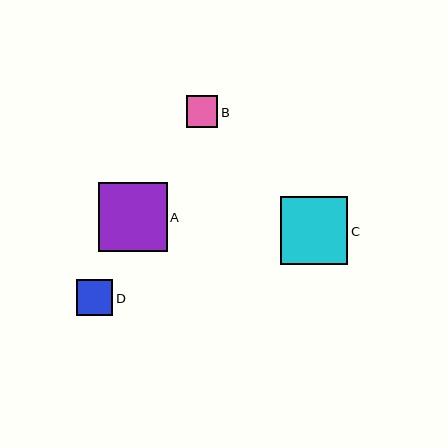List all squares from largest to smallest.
From largest to smallest: A, C, D, B.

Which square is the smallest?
Square B is the smallest with a size of approximately 32 pixels.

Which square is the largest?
Square A is the largest with a size of approximately 69 pixels.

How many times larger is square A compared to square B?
Square A is approximately 2.2 times the size of square B.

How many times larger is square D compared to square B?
Square D is approximately 1.1 times the size of square B.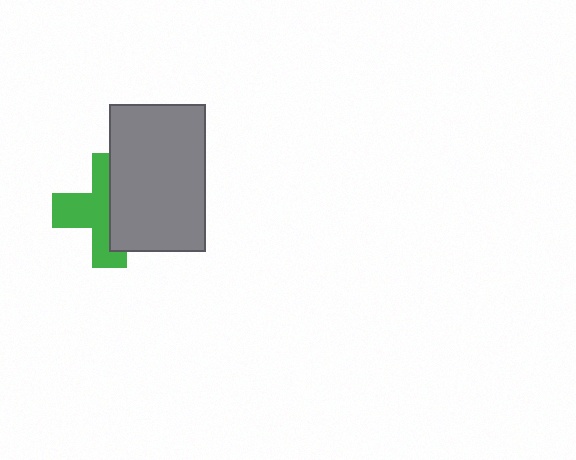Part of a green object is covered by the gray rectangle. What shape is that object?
It is a cross.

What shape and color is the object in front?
The object in front is a gray rectangle.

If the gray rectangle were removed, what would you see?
You would see the complete green cross.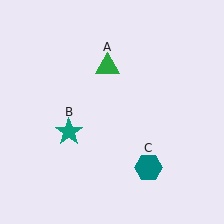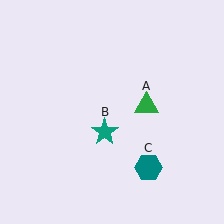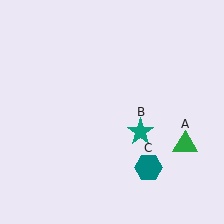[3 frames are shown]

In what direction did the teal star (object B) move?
The teal star (object B) moved right.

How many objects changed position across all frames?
2 objects changed position: green triangle (object A), teal star (object B).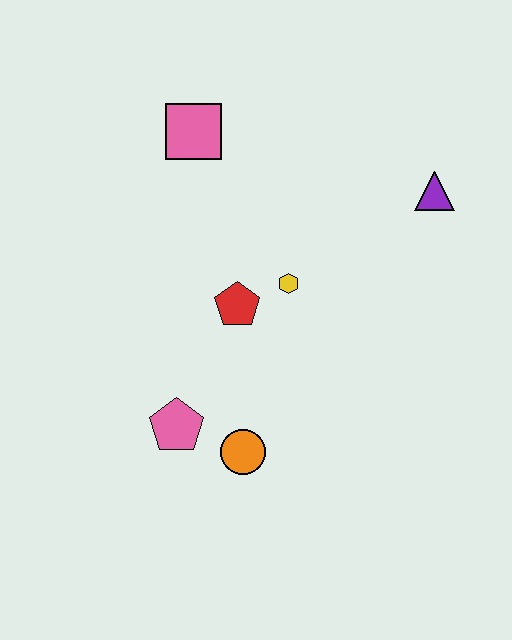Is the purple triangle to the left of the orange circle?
No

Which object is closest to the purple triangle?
The yellow hexagon is closest to the purple triangle.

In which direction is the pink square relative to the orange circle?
The pink square is above the orange circle.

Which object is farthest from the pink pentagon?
The purple triangle is farthest from the pink pentagon.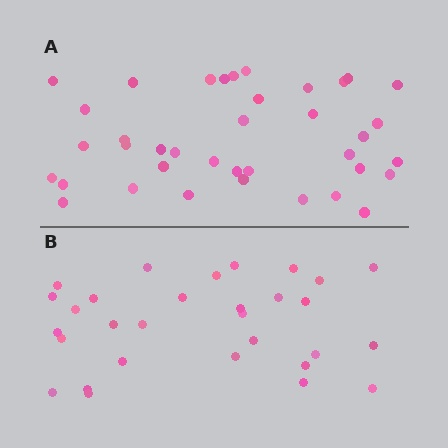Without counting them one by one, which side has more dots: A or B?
Region A (the top region) has more dots.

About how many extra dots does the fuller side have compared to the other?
Region A has roughly 8 or so more dots than region B.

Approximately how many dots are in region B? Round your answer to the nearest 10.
About 30 dots.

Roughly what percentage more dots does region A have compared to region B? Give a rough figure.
About 25% more.